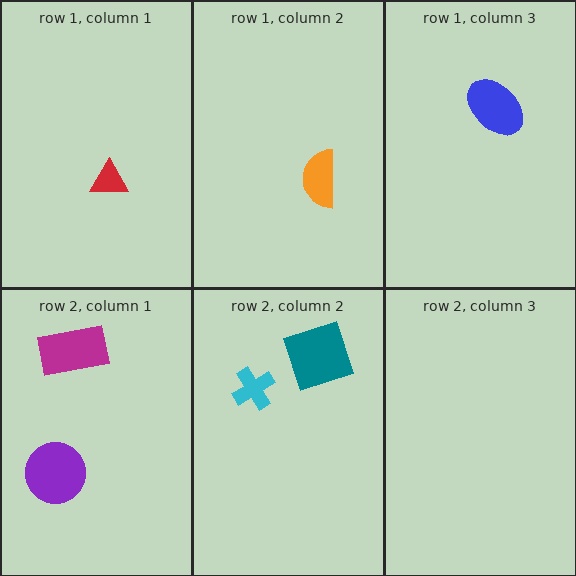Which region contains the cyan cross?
The row 2, column 2 region.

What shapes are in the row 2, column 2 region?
The cyan cross, the teal square.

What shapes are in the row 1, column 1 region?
The red triangle.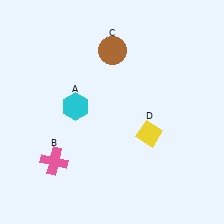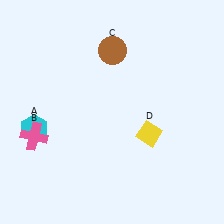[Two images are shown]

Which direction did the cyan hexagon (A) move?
The cyan hexagon (A) moved left.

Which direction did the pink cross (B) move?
The pink cross (B) moved up.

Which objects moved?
The objects that moved are: the cyan hexagon (A), the pink cross (B).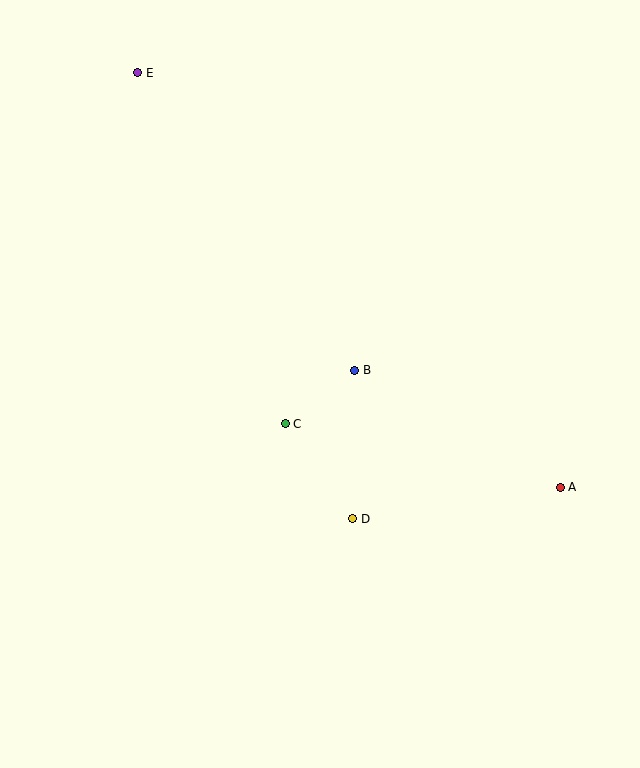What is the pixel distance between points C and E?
The distance between C and E is 381 pixels.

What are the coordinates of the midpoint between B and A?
The midpoint between B and A is at (458, 429).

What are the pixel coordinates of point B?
Point B is at (355, 370).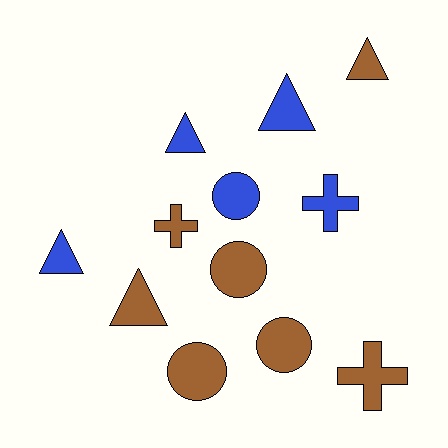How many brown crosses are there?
There are 2 brown crosses.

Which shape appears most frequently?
Triangle, with 5 objects.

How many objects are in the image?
There are 12 objects.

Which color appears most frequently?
Brown, with 7 objects.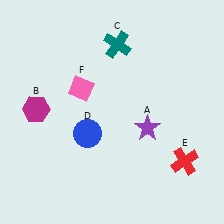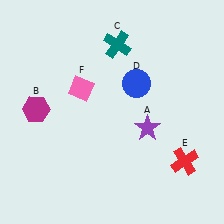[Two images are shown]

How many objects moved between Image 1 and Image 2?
1 object moved between the two images.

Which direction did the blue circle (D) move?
The blue circle (D) moved up.